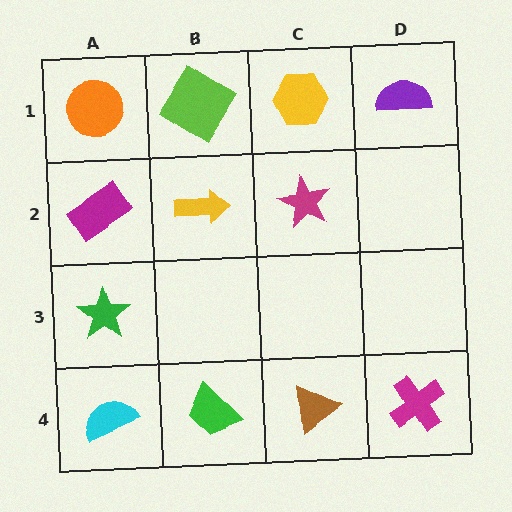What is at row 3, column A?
A green star.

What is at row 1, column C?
A yellow hexagon.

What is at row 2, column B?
A yellow arrow.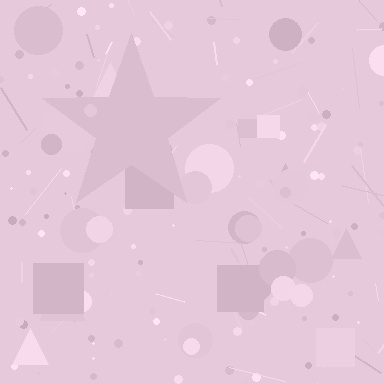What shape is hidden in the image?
A star is hidden in the image.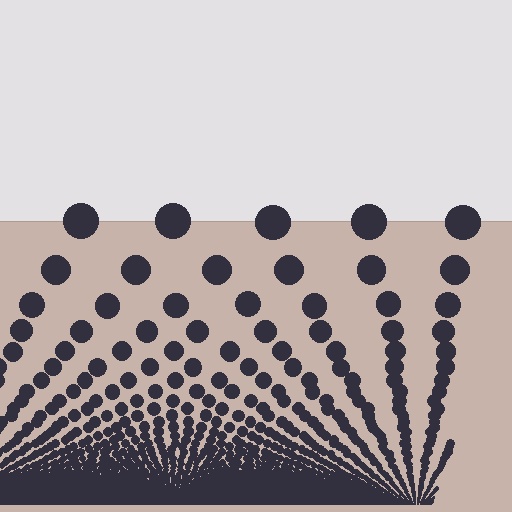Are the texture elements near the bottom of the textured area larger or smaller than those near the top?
Smaller. The gradient is inverted — elements near the bottom are smaller and denser.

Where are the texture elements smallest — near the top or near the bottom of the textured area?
Near the bottom.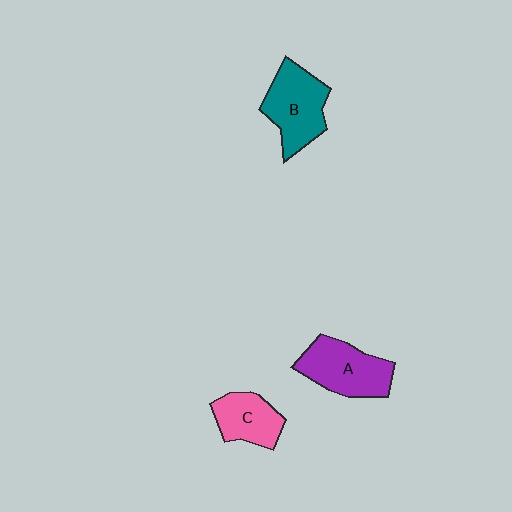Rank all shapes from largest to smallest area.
From largest to smallest: B (teal), A (purple), C (pink).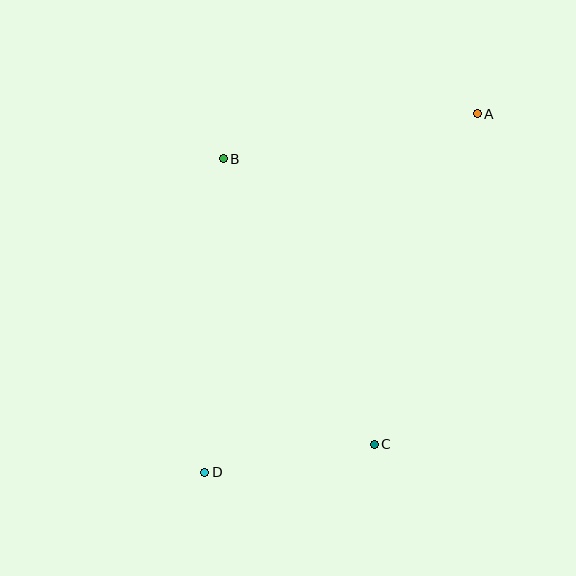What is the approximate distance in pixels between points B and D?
The distance between B and D is approximately 314 pixels.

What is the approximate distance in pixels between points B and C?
The distance between B and C is approximately 323 pixels.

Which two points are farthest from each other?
Points A and D are farthest from each other.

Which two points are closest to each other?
Points C and D are closest to each other.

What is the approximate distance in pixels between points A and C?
The distance between A and C is approximately 347 pixels.